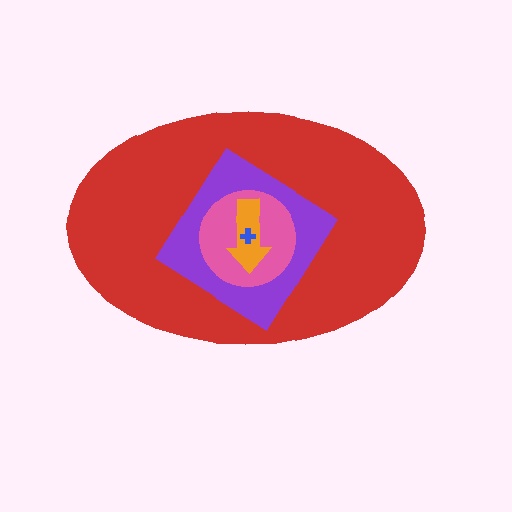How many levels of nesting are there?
5.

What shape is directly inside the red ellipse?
The purple diamond.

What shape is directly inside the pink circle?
The orange arrow.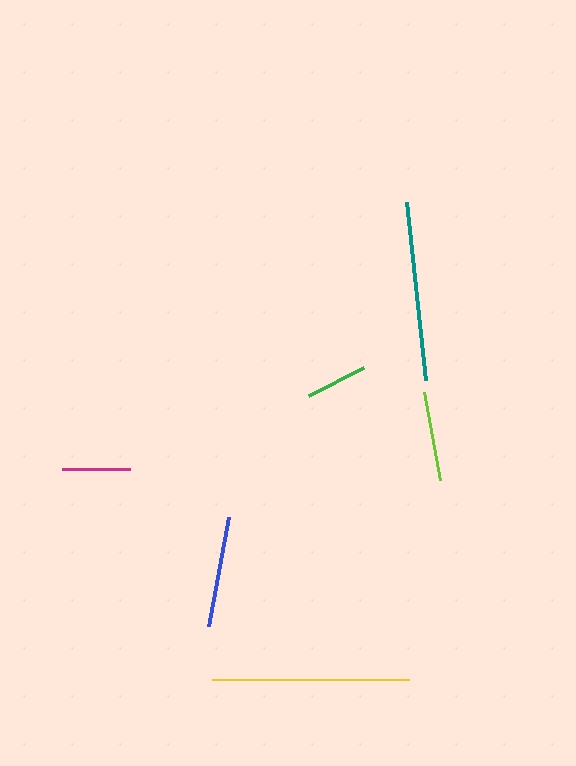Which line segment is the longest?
The yellow line is the longest at approximately 196 pixels.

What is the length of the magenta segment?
The magenta segment is approximately 68 pixels long.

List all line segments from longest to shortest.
From longest to shortest: yellow, teal, blue, lime, magenta, green.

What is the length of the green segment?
The green segment is approximately 62 pixels long.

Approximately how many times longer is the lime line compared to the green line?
The lime line is approximately 1.5 times the length of the green line.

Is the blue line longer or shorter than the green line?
The blue line is longer than the green line.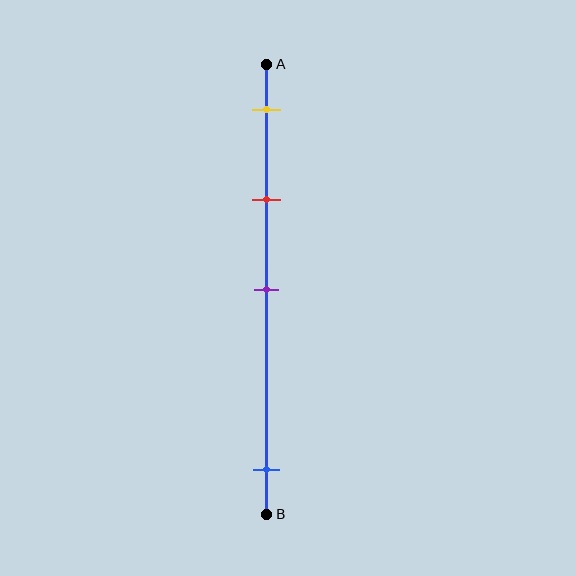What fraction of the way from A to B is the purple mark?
The purple mark is approximately 50% (0.5) of the way from A to B.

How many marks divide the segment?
There are 4 marks dividing the segment.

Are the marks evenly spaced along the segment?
No, the marks are not evenly spaced.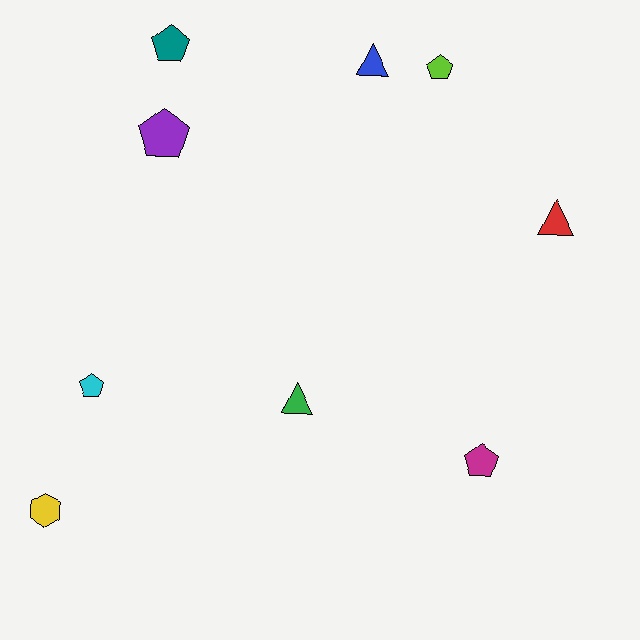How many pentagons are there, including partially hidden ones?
There are 5 pentagons.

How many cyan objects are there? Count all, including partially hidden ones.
There is 1 cyan object.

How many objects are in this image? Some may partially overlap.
There are 9 objects.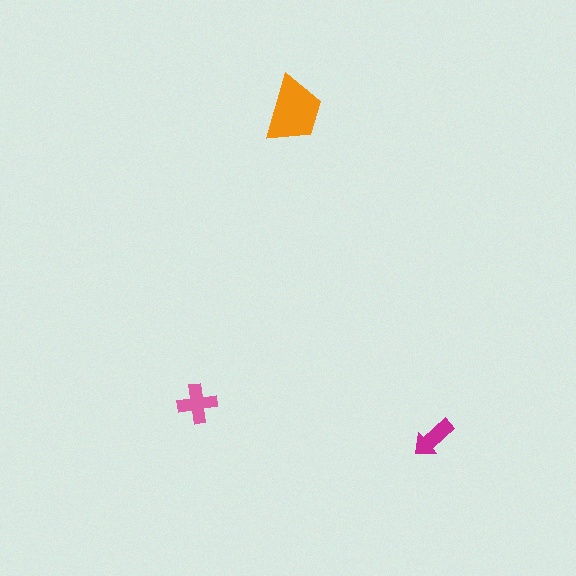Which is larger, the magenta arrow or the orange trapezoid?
The orange trapezoid.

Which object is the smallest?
The magenta arrow.